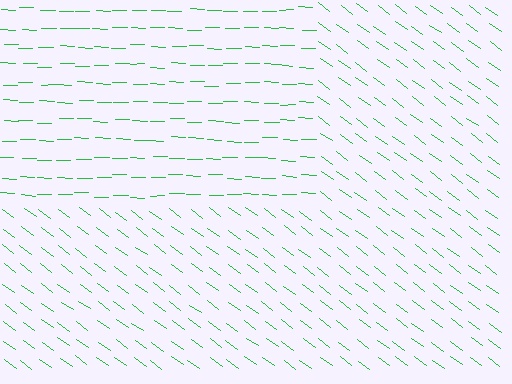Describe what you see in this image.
The image is filled with small green line segments. A rectangle region in the image has lines oriented differently from the surrounding lines, creating a visible texture boundary.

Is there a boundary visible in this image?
Yes, there is a texture boundary formed by a change in line orientation.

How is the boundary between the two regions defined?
The boundary is defined purely by a change in line orientation (approximately 34 degrees difference). All lines are the same color and thickness.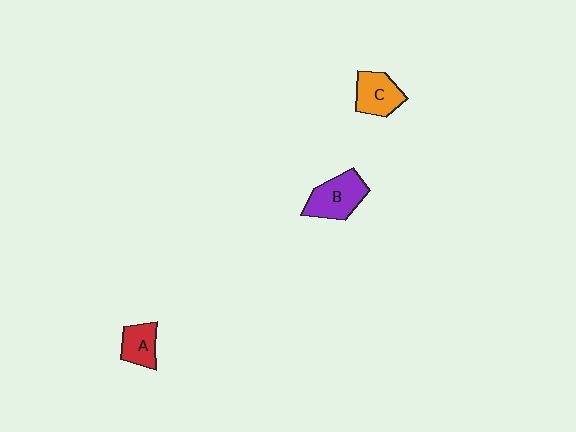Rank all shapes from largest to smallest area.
From largest to smallest: B (purple), C (orange), A (red).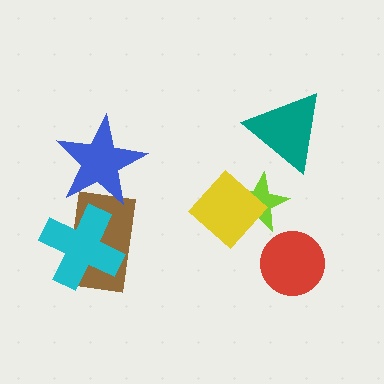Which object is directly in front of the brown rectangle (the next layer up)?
The blue star is directly in front of the brown rectangle.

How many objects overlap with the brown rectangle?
2 objects overlap with the brown rectangle.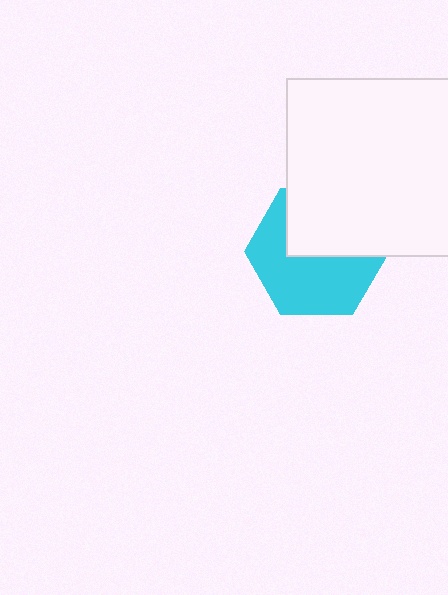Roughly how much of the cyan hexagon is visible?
About half of it is visible (roughly 56%).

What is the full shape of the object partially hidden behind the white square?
The partially hidden object is a cyan hexagon.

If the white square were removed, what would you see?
You would see the complete cyan hexagon.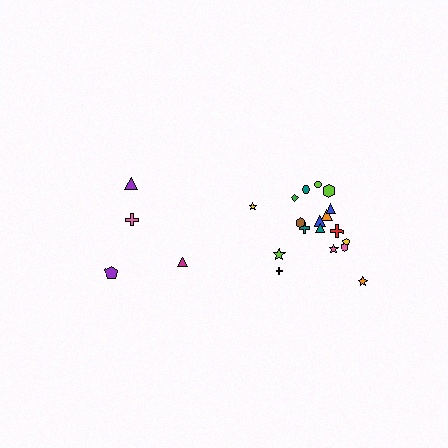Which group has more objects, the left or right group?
The right group.